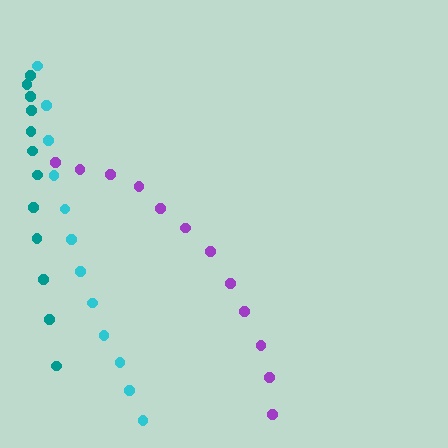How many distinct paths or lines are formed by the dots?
There are 3 distinct paths.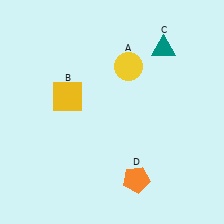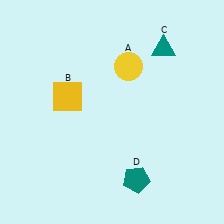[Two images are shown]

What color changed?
The pentagon (D) changed from orange in Image 1 to teal in Image 2.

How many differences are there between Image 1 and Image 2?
There is 1 difference between the two images.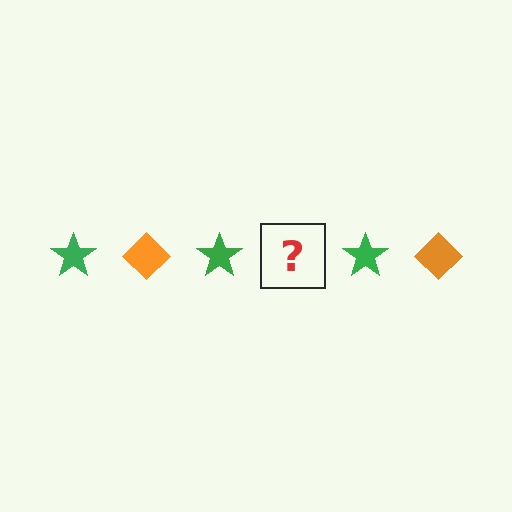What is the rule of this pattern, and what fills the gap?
The rule is that the pattern alternates between green star and orange diamond. The gap should be filled with an orange diamond.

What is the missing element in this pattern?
The missing element is an orange diamond.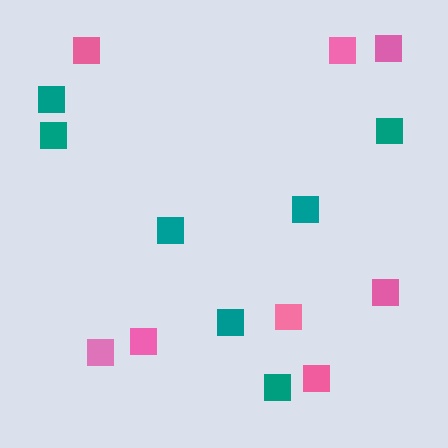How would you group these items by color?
There are 2 groups: one group of teal squares (7) and one group of pink squares (8).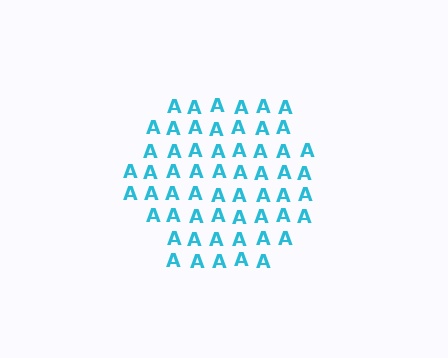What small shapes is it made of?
It is made of small letter A's.